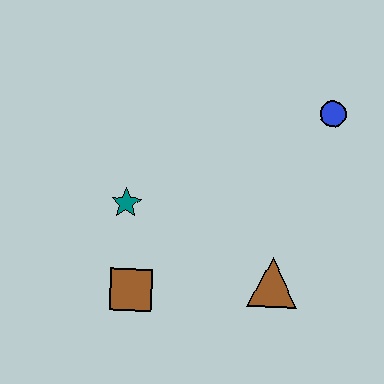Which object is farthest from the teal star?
The blue circle is farthest from the teal star.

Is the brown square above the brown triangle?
No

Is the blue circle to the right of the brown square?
Yes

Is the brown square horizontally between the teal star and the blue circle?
Yes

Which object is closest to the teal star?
The brown square is closest to the teal star.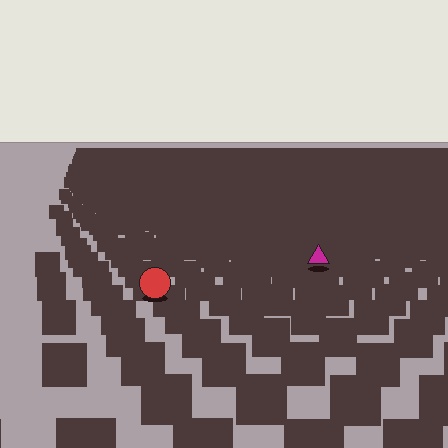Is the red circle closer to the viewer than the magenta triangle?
Yes. The red circle is closer — you can tell from the texture gradient: the ground texture is coarser near it.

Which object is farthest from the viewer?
The magenta triangle is farthest from the viewer. It appears smaller and the ground texture around it is denser.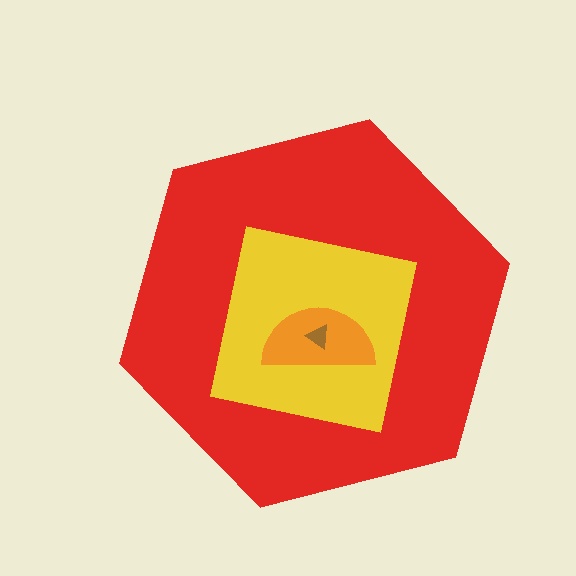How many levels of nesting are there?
4.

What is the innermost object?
The brown triangle.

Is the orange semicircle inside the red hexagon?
Yes.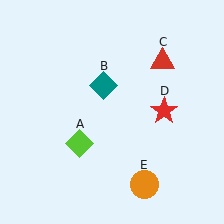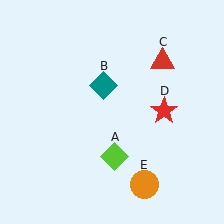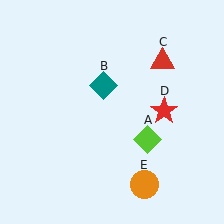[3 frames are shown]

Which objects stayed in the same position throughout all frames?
Teal diamond (object B) and red triangle (object C) and red star (object D) and orange circle (object E) remained stationary.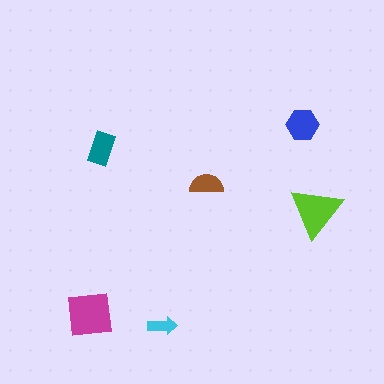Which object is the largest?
The magenta square.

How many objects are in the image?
There are 6 objects in the image.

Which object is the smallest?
The cyan arrow.